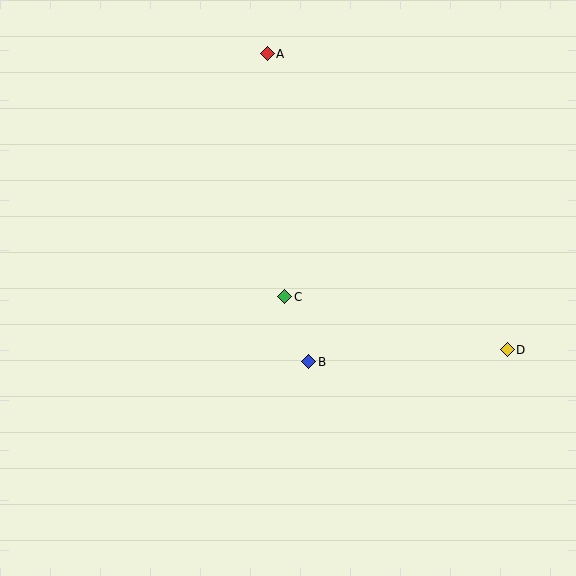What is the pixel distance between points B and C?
The distance between B and C is 69 pixels.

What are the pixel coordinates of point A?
Point A is at (267, 54).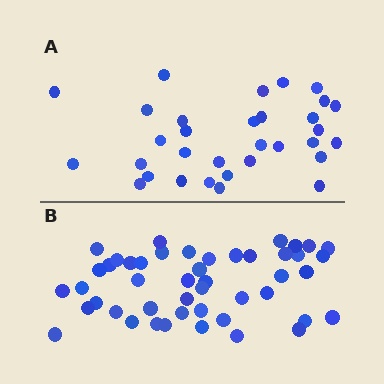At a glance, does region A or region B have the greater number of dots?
Region B (the bottom region) has more dots.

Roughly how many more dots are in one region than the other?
Region B has approximately 15 more dots than region A.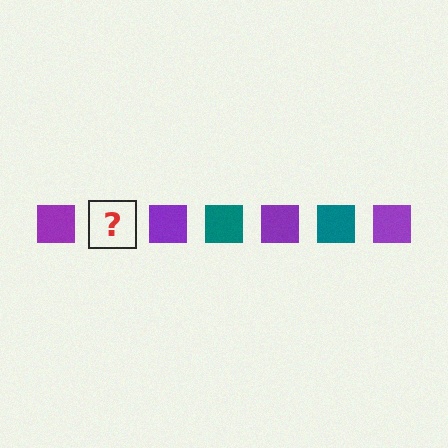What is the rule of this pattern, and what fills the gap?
The rule is that the pattern cycles through purple, teal squares. The gap should be filled with a teal square.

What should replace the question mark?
The question mark should be replaced with a teal square.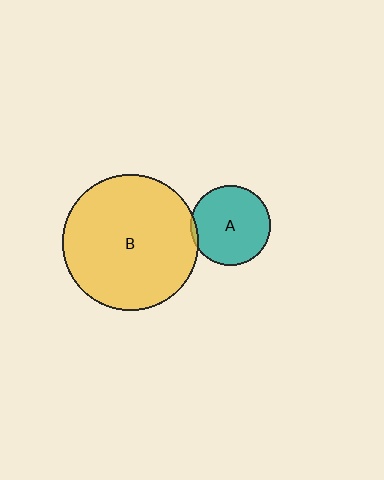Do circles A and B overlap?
Yes.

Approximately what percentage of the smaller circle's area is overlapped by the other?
Approximately 5%.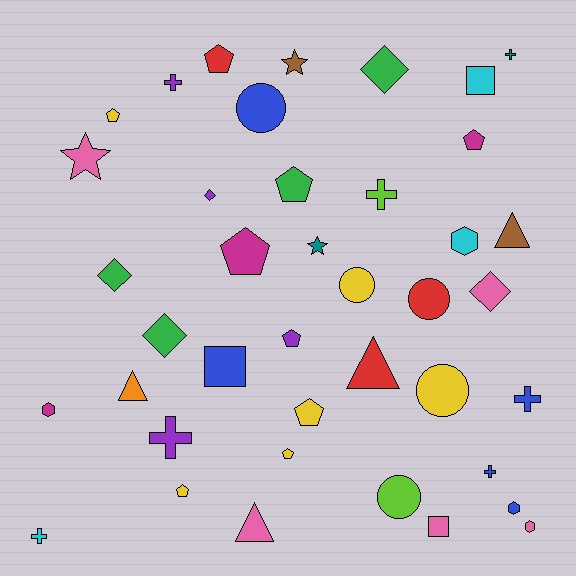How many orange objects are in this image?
There is 1 orange object.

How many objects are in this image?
There are 40 objects.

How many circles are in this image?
There are 5 circles.